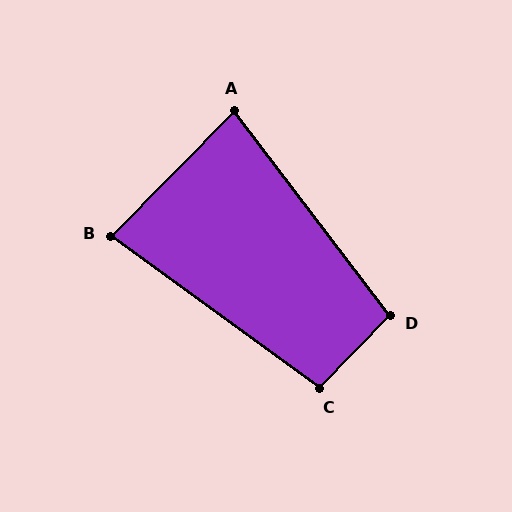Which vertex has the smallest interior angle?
B, at approximately 82 degrees.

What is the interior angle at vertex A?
Approximately 82 degrees (acute).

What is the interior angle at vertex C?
Approximately 98 degrees (obtuse).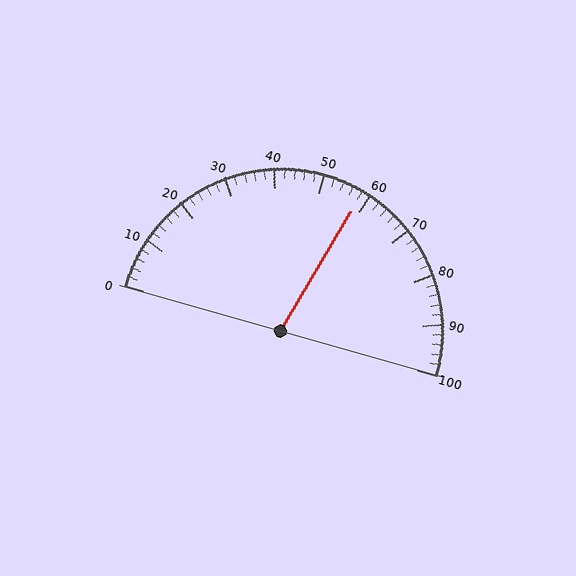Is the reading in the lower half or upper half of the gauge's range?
The reading is in the upper half of the range (0 to 100).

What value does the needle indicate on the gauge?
The needle indicates approximately 58.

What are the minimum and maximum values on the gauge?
The gauge ranges from 0 to 100.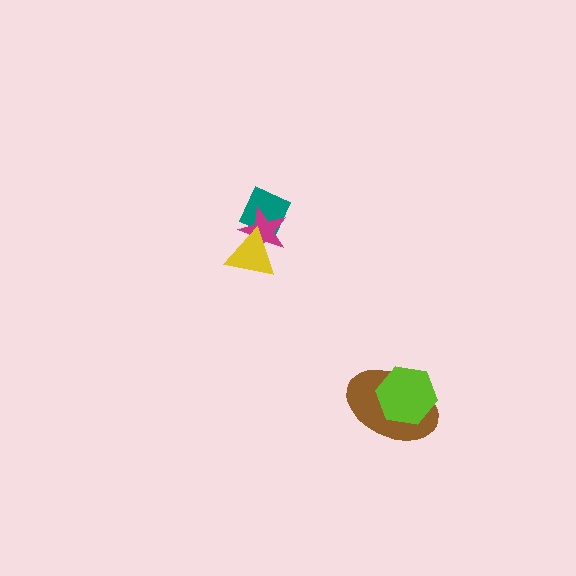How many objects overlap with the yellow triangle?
2 objects overlap with the yellow triangle.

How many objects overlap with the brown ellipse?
1 object overlaps with the brown ellipse.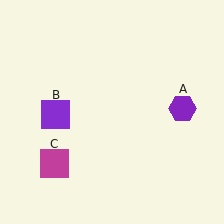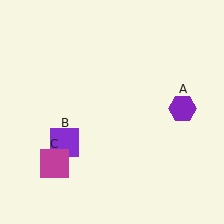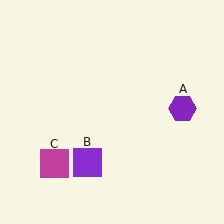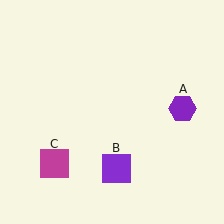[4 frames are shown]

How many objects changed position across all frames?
1 object changed position: purple square (object B).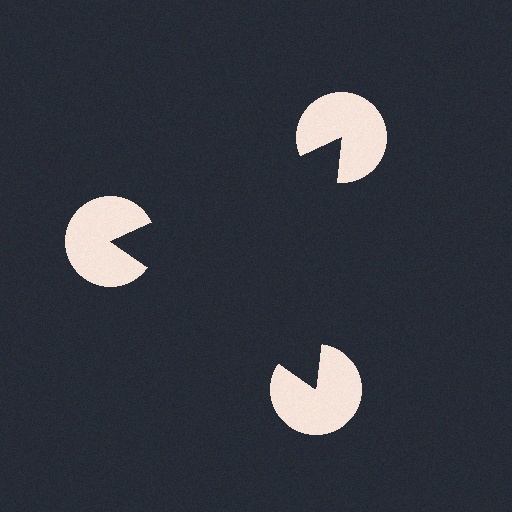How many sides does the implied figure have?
3 sides.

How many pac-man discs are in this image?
There are 3 — one at each vertex of the illusory triangle.